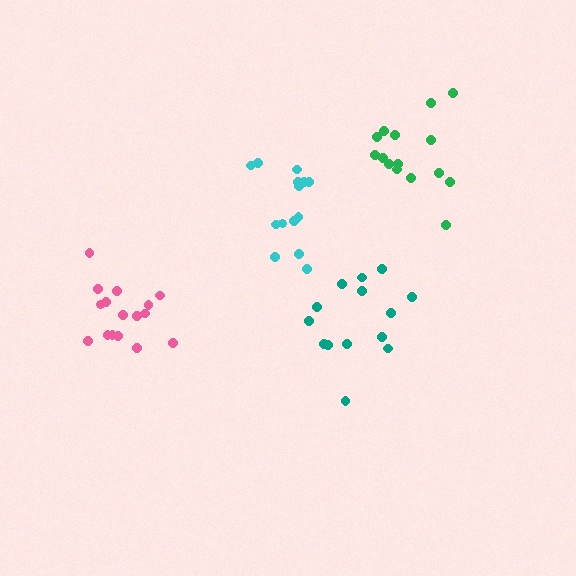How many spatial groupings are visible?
There are 4 spatial groupings.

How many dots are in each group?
Group 1: 15 dots, Group 2: 16 dots, Group 3: 14 dots, Group 4: 14 dots (59 total).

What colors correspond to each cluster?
The clusters are colored: green, pink, cyan, teal.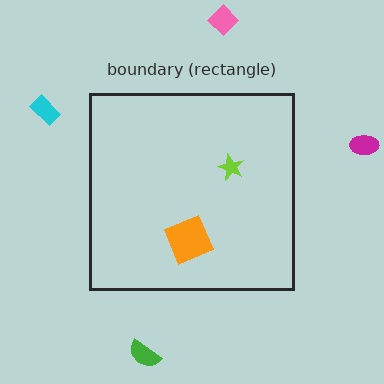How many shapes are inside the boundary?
2 inside, 4 outside.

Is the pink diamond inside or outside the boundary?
Outside.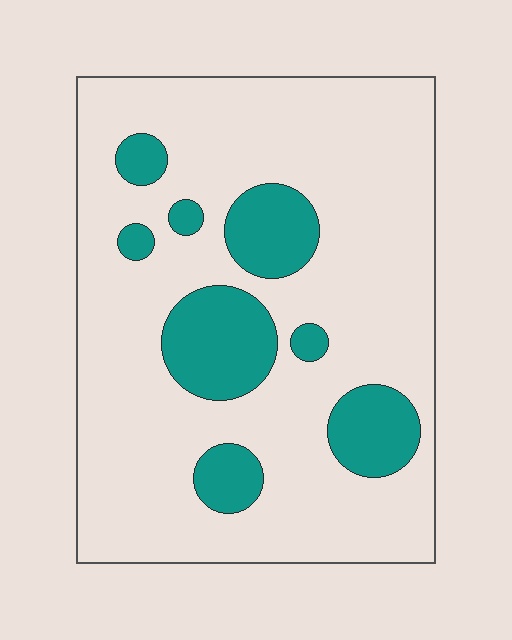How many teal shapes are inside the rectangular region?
8.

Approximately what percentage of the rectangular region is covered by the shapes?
Approximately 20%.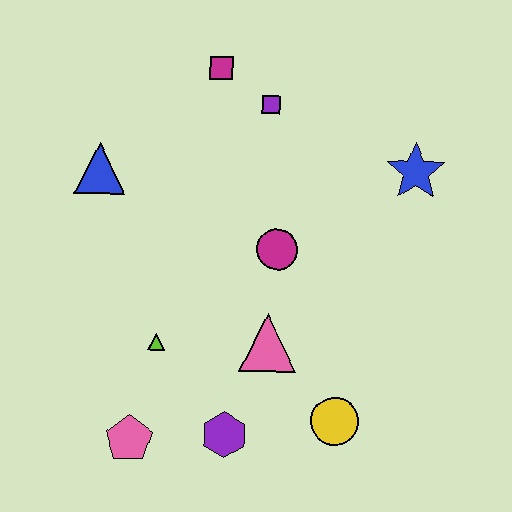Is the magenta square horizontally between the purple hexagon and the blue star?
No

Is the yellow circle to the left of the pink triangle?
No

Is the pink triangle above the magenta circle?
No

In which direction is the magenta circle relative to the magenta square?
The magenta circle is below the magenta square.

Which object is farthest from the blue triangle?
The yellow circle is farthest from the blue triangle.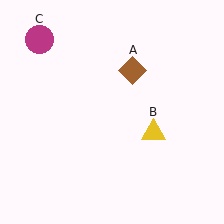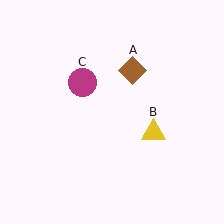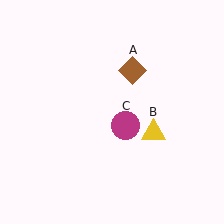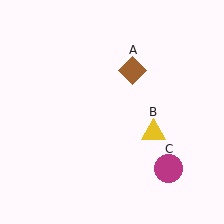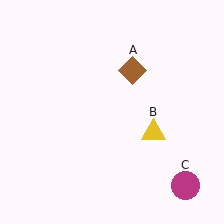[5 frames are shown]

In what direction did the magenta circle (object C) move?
The magenta circle (object C) moved down and to the right.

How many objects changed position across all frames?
1 object changed position: magenta circle (object C).